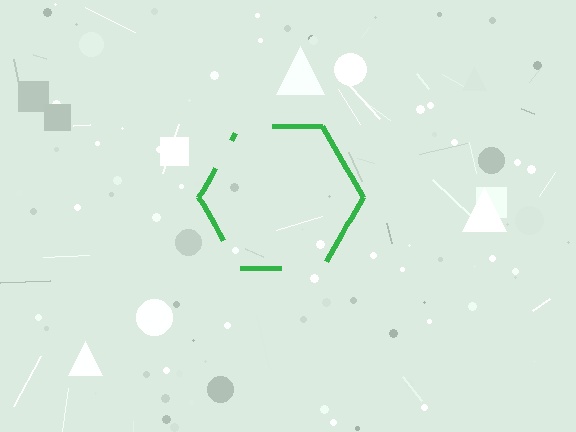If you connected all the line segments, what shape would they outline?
They would outline a hexagon.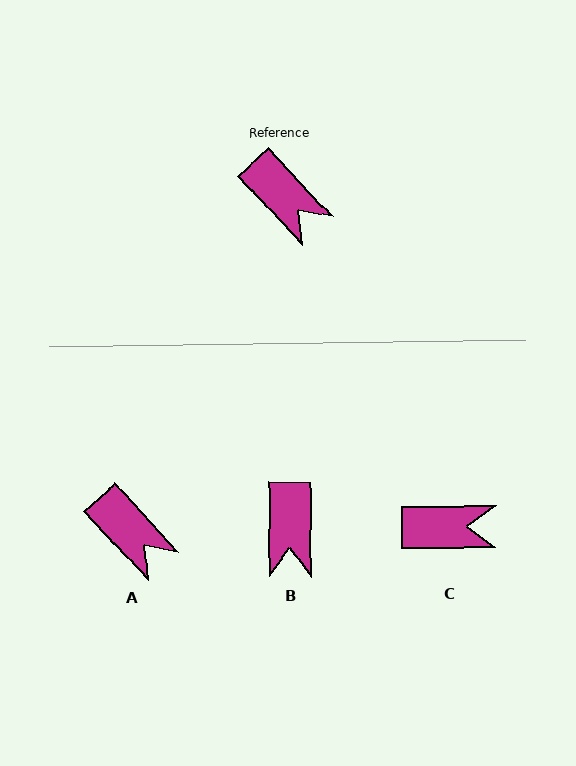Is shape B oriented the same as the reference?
No, it is off by about 43 degrees.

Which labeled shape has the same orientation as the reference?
A.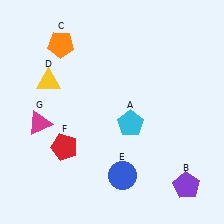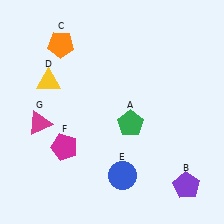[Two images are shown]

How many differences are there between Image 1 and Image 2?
There are 2 differences between the two images.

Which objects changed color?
A changed from cyan to green. F changed from red to magenta.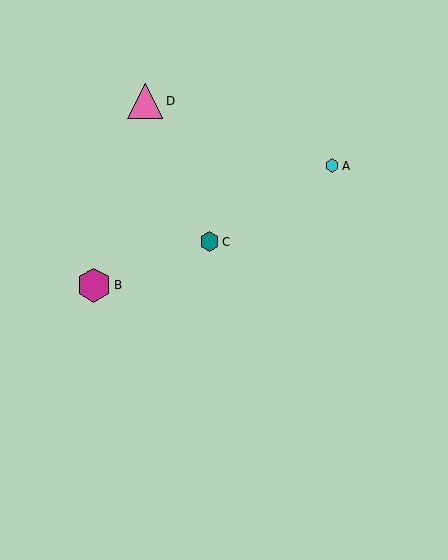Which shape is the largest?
The pink triangle (labeled D) is the largest.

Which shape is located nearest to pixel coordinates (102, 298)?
The magenta hexagon (labeled B) at (94, 285) is nearest to that location.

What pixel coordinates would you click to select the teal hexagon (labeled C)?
Click at (210, 242) to select the teal hexagon C.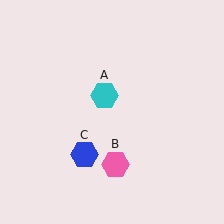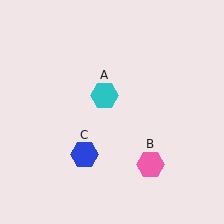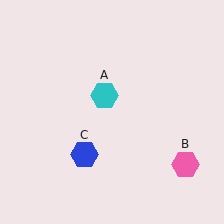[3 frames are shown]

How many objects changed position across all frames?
1 object changed position: pink hexagon (object B).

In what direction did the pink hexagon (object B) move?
The pink hexagon (object B) moved right.